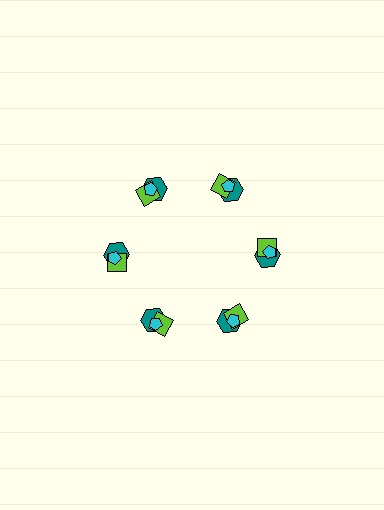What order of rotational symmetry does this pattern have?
This pattern has 6-fold rotational symmetry.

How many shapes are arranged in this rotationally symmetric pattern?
There are 18 shapes, arranged in 6 groups of 3.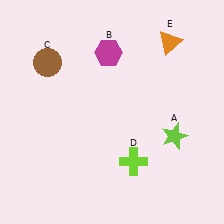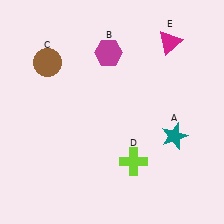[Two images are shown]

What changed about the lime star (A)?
In Image 1, A is lime. In Image 2, it changed to teal.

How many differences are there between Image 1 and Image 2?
There are 2 differences between the two images.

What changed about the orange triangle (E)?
In Image 1, E is orange. In Image 2, it changed to magenta.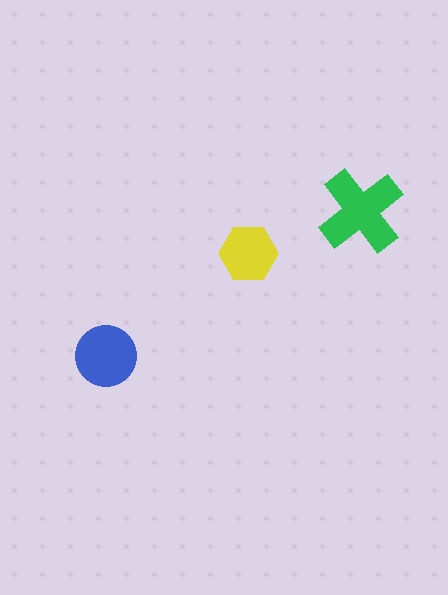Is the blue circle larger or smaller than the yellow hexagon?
Larger.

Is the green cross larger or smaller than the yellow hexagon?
Larger.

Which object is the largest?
The green cross.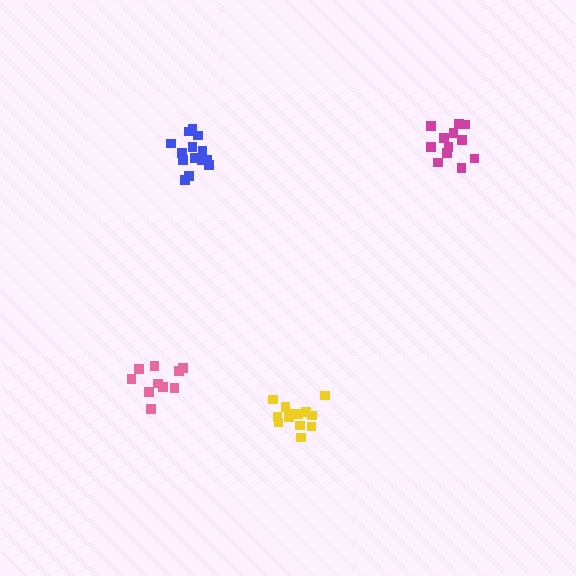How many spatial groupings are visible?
There are 4 spatial groupings.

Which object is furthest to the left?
The pink cluster is leftmost.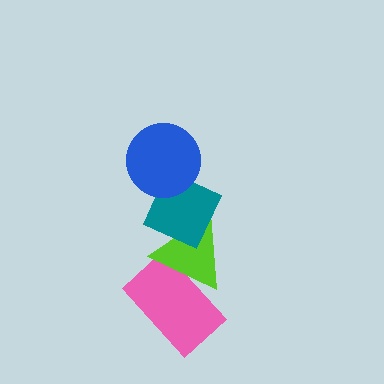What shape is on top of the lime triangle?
The teal diamond is on top of the lime triangle.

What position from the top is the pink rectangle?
The pink rectangle is 4th from the top.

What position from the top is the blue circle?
The blue circle is 1st from the top.